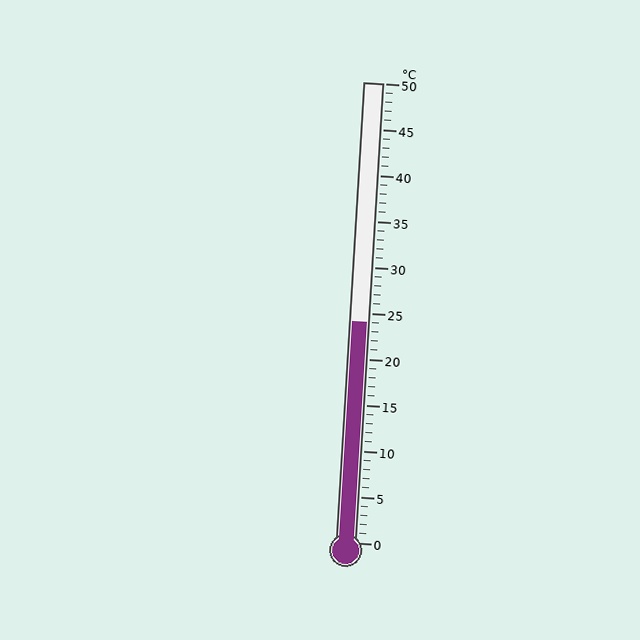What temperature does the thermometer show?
The thermometer shows approximately 24°C.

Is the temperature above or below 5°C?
The temperature is above 5°C.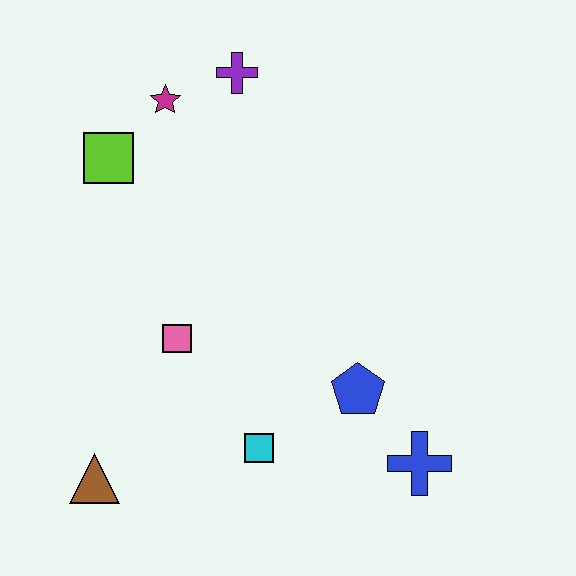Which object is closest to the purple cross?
The magenta star is closest to the purple cross.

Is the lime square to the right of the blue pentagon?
No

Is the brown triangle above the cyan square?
No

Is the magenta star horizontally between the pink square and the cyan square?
No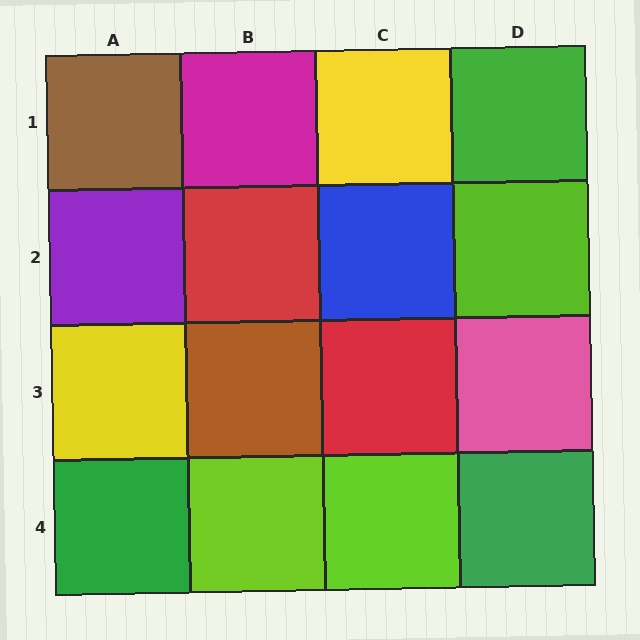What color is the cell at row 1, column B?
Magenta.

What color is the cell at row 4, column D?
Green.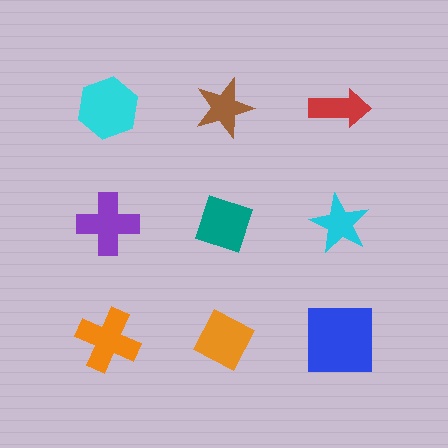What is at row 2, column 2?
A teal diamond.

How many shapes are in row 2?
3 shapes.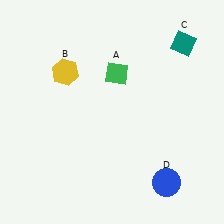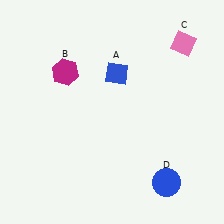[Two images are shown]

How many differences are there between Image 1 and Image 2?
There are 3 differences between the two images.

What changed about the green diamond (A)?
In Image 1, A is green. In Image 2, it changed to blue.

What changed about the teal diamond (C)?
In Image 1, C is teal. In Image 2, it changed to pink.